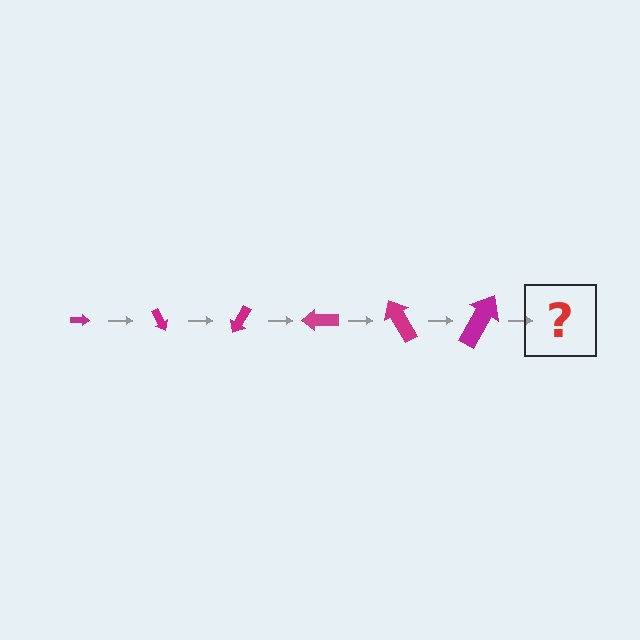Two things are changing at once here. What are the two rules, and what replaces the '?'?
The two rules are that the arrow grows larger each step and it rotates 60 degrees each step. The '?' should be an arrow, larger than the previous one and rotated 360 degrees from the start.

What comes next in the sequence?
The next element should be an arrow, larger than the previous one and rotated 360 degrees from the start.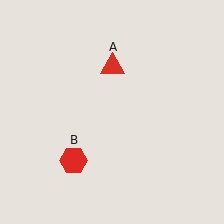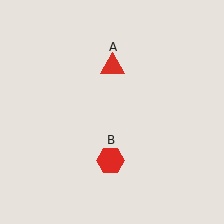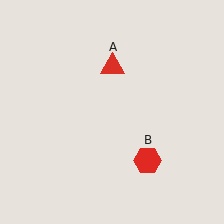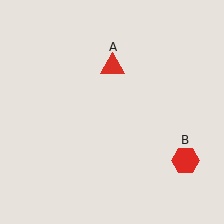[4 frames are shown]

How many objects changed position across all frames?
1 object changed position: red hexagon (object B).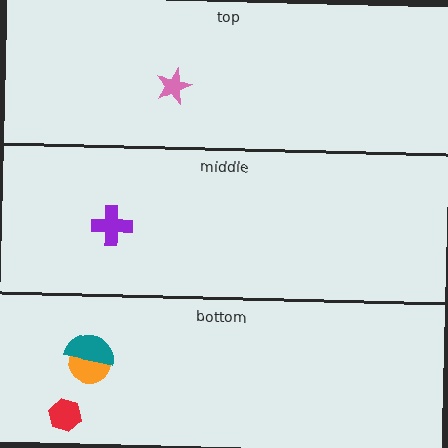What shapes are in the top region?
The pink star.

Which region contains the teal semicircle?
The bottom region.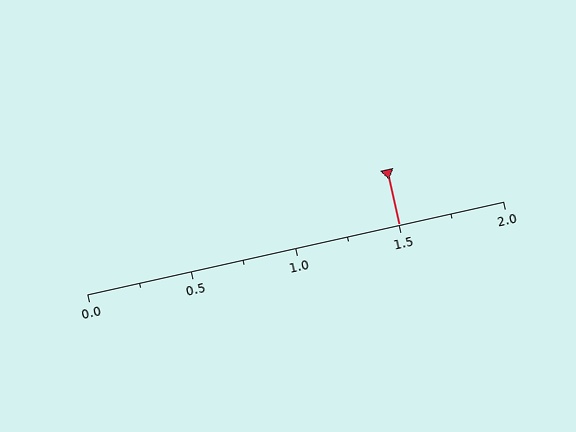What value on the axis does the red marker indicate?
The marker indicates approximately 1.5.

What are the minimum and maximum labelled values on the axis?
The axis runs from 0.0 to 2.0.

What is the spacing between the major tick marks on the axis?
The major ticks are spaced 0.5 apart.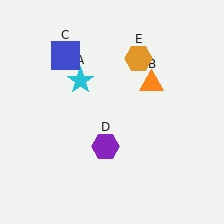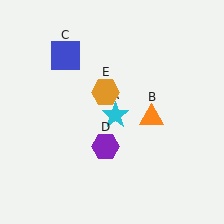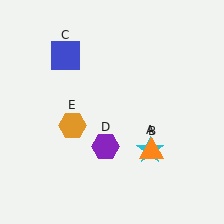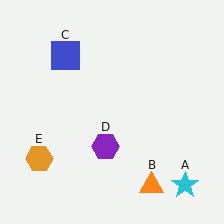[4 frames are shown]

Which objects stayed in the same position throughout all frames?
Blue square (object C) and purple hexagon (object D) remained stationary.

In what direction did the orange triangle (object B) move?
The orange triangle (object B) moved down.